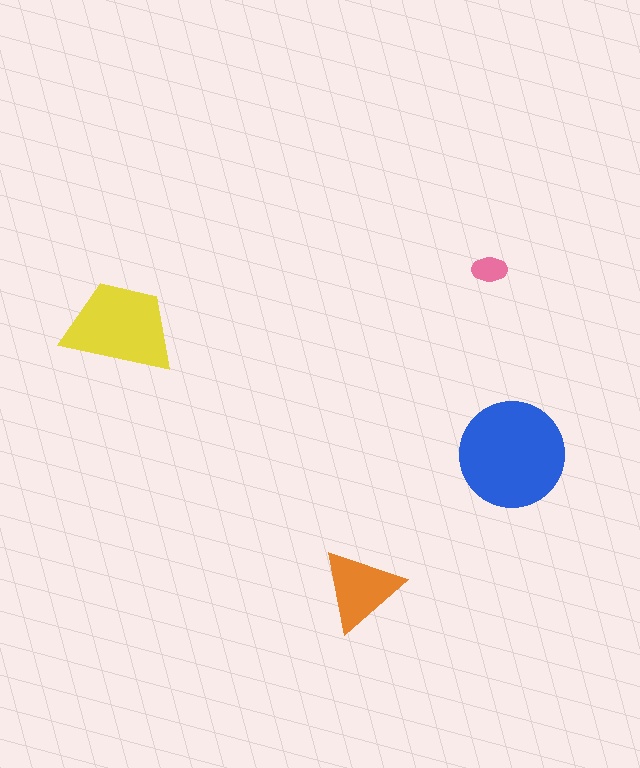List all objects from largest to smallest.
The blue circle, the yellow trapezoid, the orange triangle, the pink ellipse.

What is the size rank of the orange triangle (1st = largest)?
3rd.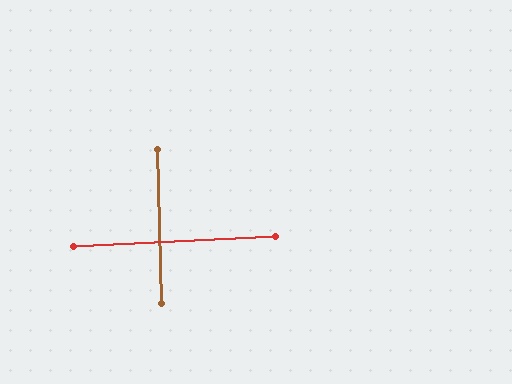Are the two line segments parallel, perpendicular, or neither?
Perpendicular — they meet at approximately 89°.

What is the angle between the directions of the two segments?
Approximately 89 degrees.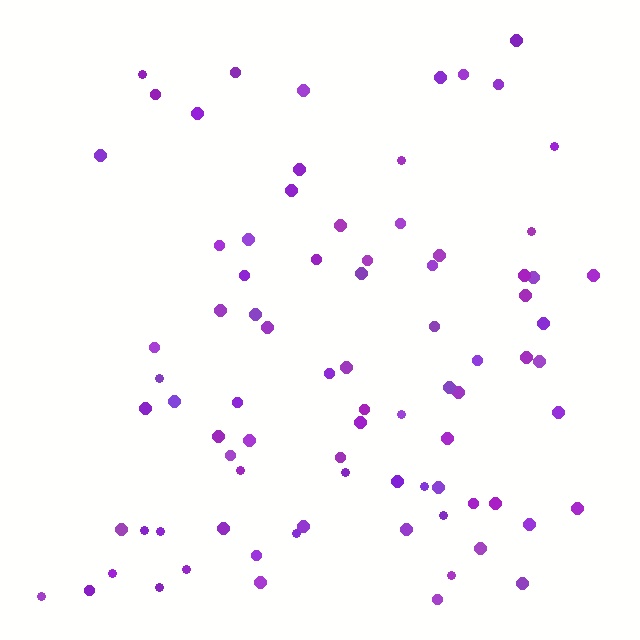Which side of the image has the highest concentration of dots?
The bottom.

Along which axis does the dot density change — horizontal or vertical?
Vertical.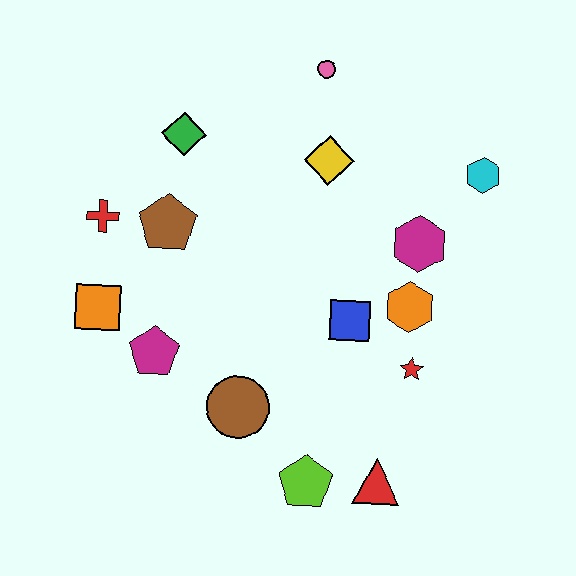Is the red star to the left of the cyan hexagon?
Yes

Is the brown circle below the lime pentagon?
No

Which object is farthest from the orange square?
The cyan hexagon is farthest from the orange square.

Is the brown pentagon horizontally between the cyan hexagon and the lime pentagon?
No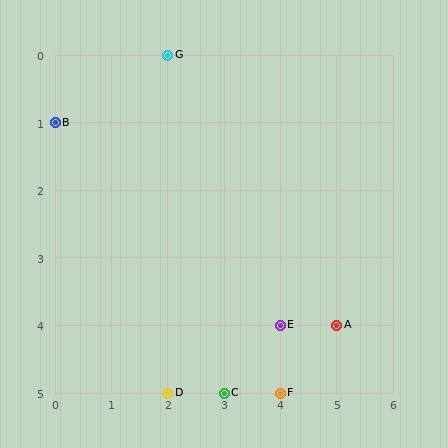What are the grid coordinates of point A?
Point A is at grid coordinates (5, 4).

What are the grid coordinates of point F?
Point F is at grid coordinates (4, 5).